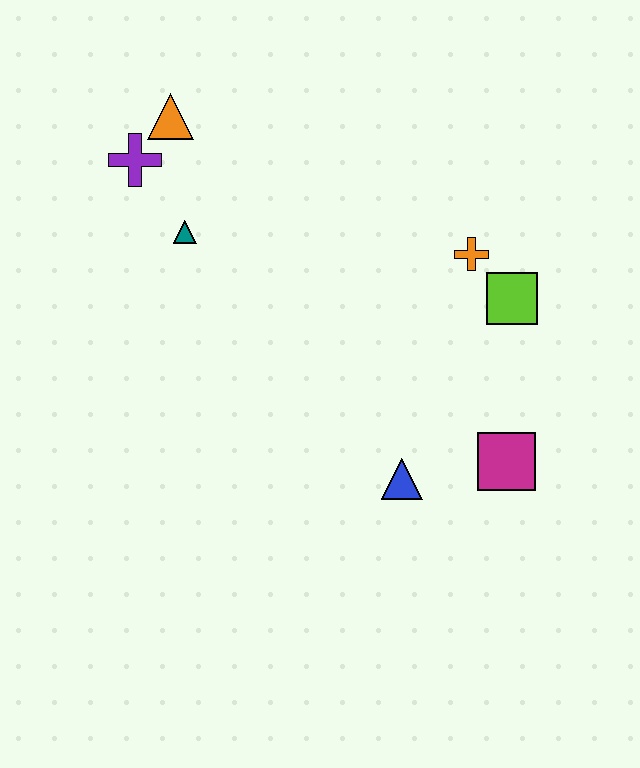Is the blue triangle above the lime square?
No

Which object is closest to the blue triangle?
The magenta square is closest to the blue triangle.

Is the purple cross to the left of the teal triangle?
Yes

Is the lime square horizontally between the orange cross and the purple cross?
No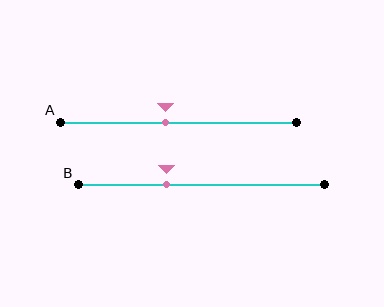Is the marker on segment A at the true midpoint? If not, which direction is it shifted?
No, the marker on segment A is shifted to the left by about 5% of the segment length.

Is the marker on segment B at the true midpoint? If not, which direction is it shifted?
No, the marker on segment B is shifted to the left by about 14% of the segment length.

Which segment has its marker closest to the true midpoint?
Segment A has its marker closest to the true midpoint.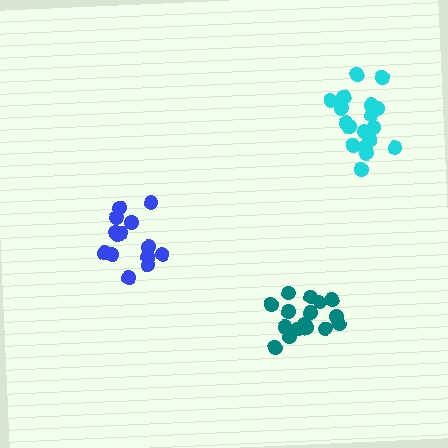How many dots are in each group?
Group 1: 18 dots, Group 2: 14 dots, Group 3: 16 dots (48 total).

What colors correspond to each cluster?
The clusters are colored: cyan, blue, teal.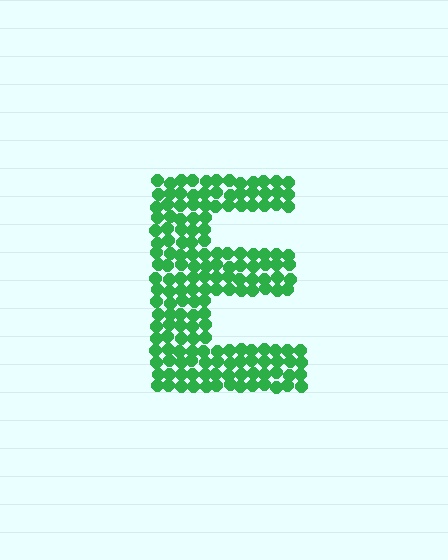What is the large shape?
The large shape is the letter E.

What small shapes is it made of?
It is made of small circles.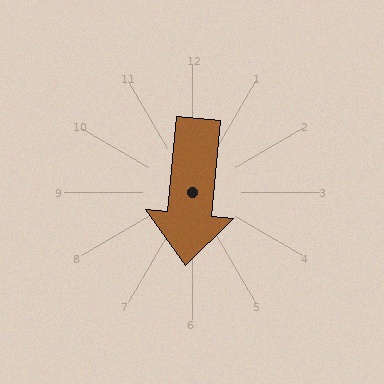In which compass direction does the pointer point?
South.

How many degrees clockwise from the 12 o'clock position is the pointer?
Approximately 185 degrees.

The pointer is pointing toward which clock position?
Roughly 6 o'clock.